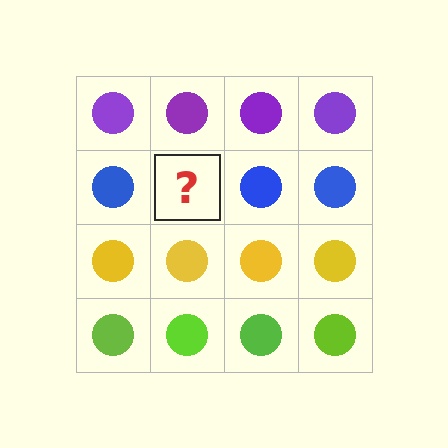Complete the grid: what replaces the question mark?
The question mark should be replaced with a blue circle.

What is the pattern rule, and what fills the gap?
The rule is that each row has a consistent color. The gap should be filled with a blue circle.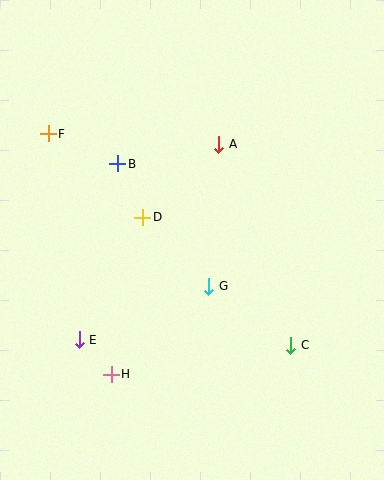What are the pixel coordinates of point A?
Point A is at (219, 144).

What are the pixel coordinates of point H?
Point H is at (111, 374).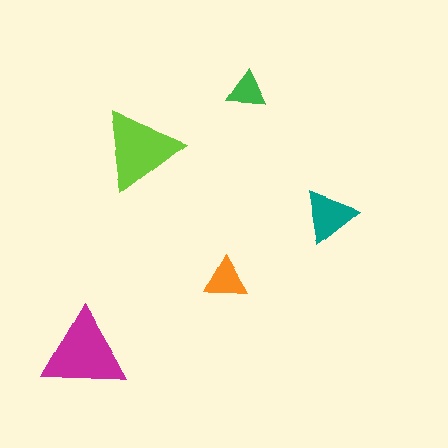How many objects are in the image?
There are 5 objects in the image.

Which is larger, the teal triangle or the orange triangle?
The teal one.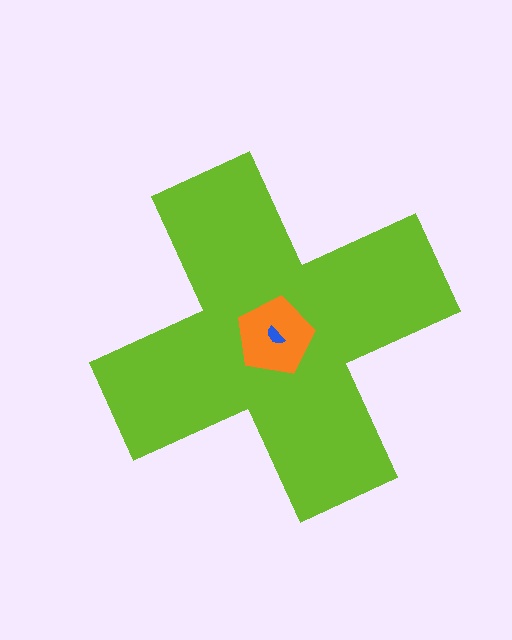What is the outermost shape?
The lime cross.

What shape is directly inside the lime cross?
The orange pentagon.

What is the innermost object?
The blue semicircle.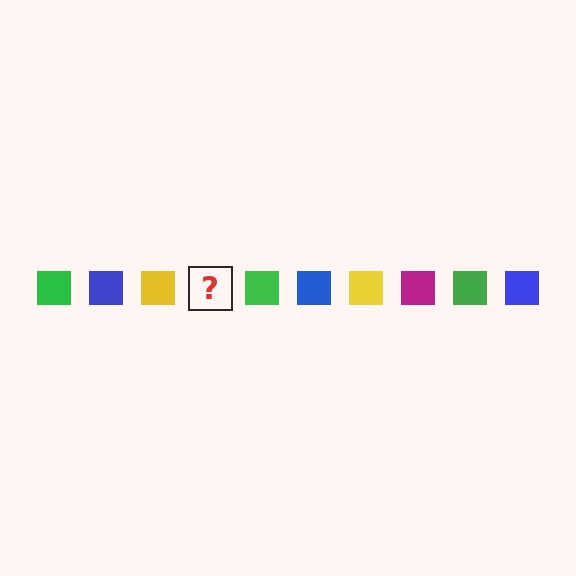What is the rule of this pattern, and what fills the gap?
The rule is that the pattern cycles through green, blue, yellow, magenta squares. The gap should be filled with a magenta square.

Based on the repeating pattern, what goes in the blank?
The blank should be a magenta square.